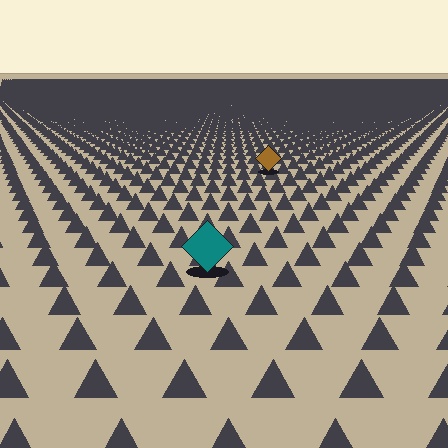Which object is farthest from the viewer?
The brown diamond is farthest from the viewer. It appears smaller and the ground texture around it is denser.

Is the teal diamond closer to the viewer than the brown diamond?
Yes. The teal diamond is closer — you can tell from the texture gradient: the ground texture is coarser near it.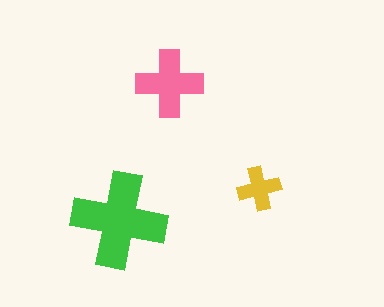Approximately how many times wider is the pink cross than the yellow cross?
About 1.5 times wider.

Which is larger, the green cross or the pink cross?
The green one.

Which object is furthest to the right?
The yellow cross is rightmost.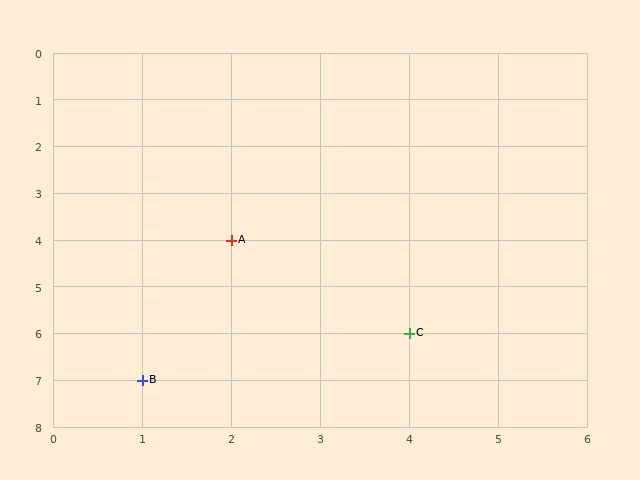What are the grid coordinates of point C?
Point C is at grid coordinates (4, 6).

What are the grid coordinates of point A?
Point A is at grid coordinates (2, 4).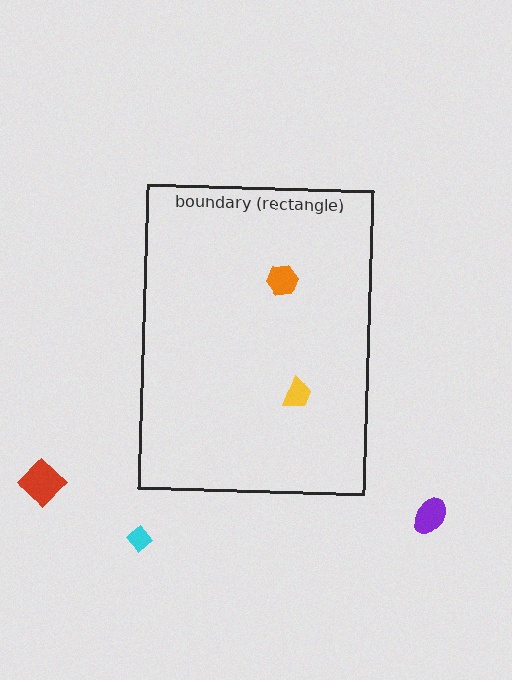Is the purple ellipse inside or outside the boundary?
Outside.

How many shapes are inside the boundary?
2 inside, 3 outside.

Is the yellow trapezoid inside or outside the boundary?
Inside.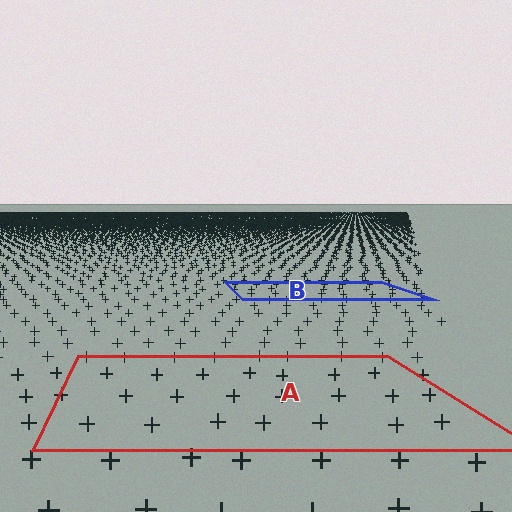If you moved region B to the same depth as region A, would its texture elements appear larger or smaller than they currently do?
They would appear larger. At a closer depth, the same texture elements are projected at a bigger on-screen size.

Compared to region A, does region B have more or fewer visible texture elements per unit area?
Region B has more texture elements per unit area — they are packed more densely because it is farther away.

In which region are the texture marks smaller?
The texture marks are smaller in region B, because it is farther away.